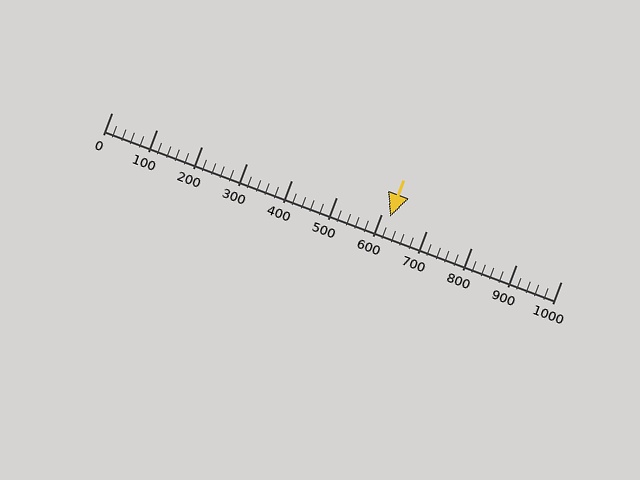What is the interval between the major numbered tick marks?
The major tick marks are spaced 100 units apart.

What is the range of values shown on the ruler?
The ruler shows values from 0 to 1000.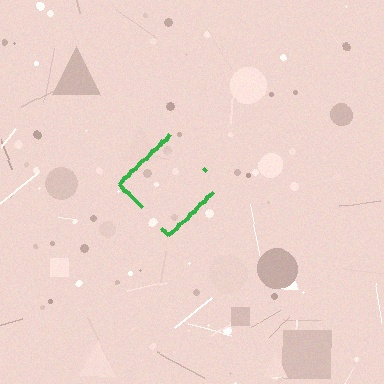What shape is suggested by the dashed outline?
The dashed outline suggests a diamond.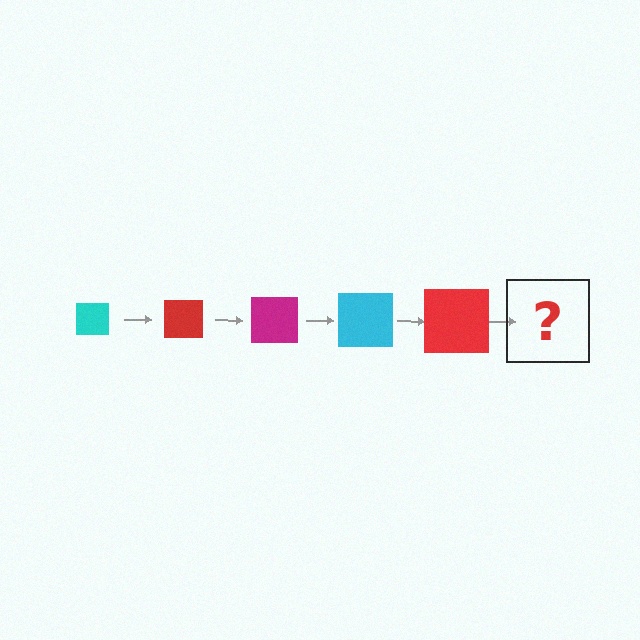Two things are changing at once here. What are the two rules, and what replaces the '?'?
The two rules are that the square grows larger each step and the color cycles through cyan, red, and magenta. The '?' should be a magenta square, larger than the previous one.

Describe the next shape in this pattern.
It should be a magenta square, larger than the previous one.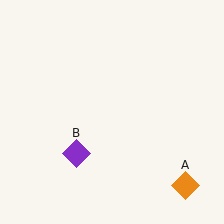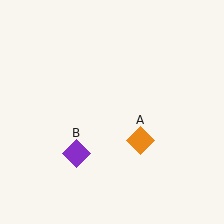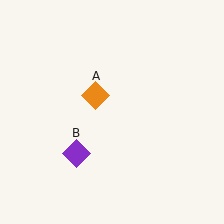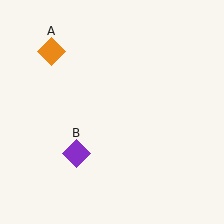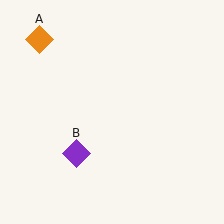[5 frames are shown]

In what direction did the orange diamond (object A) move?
The orange diamond (object A) moved up and to the left.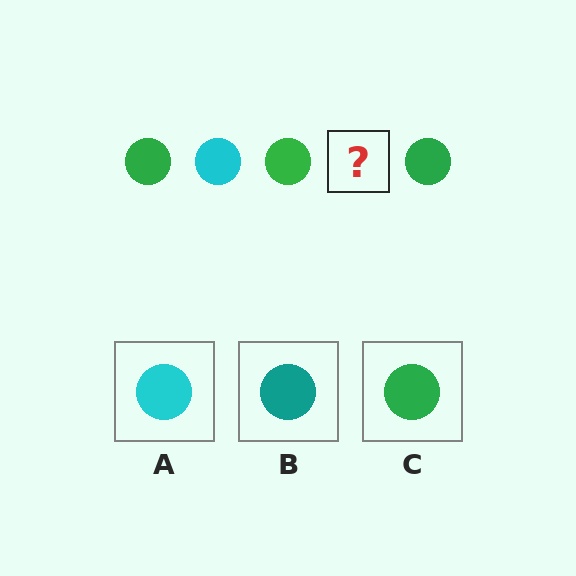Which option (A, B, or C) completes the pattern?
A.